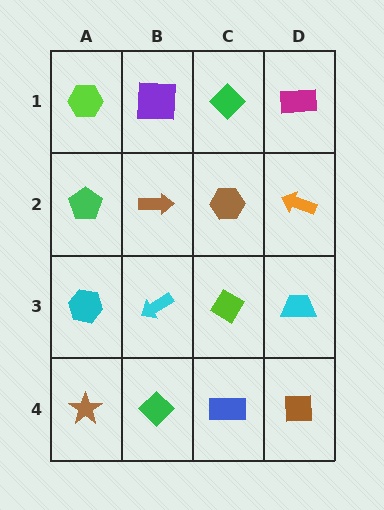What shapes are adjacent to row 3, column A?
A green pentagon (row 2, column A), a brown star (row 4, column A), a cyan arrow (row 3, column B).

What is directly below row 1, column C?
A brown hexagon.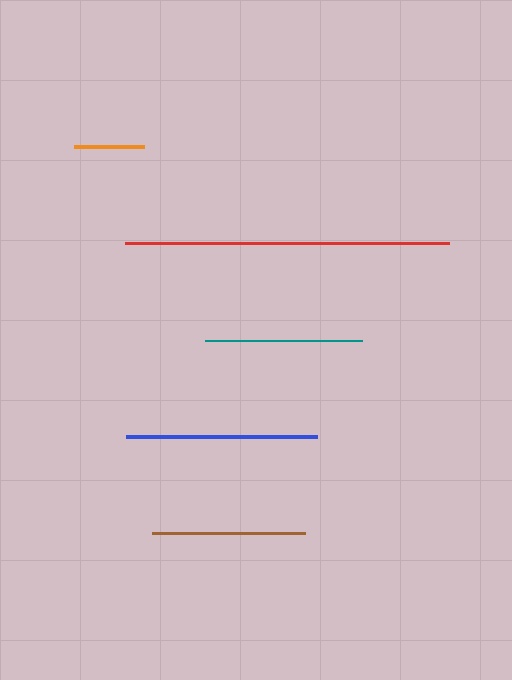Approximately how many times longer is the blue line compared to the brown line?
The blue line is approximately 1.2 times the length of the brown line.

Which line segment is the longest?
The red line is the longest at approximately 324 pixels.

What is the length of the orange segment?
The orange segment is approximately 71 pixels long.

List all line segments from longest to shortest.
From longest to shortest: red, blue, teal, brown, orange.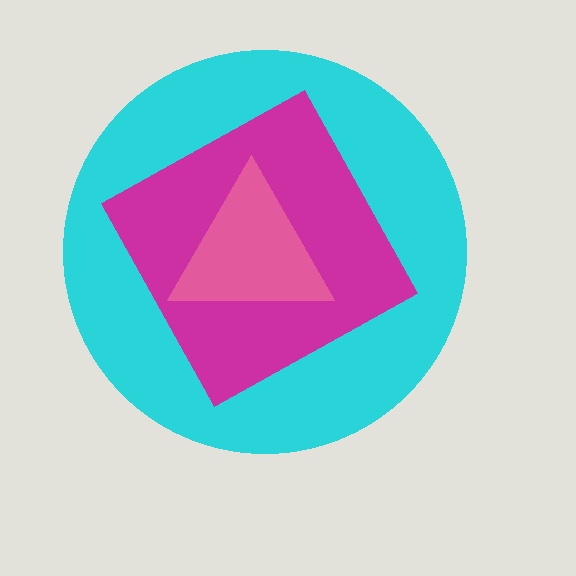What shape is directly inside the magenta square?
The pink triangle.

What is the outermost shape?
The cyan circle.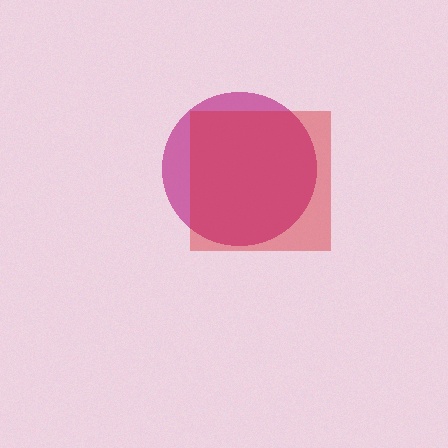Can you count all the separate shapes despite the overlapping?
Yes, there are 2 separate shapes.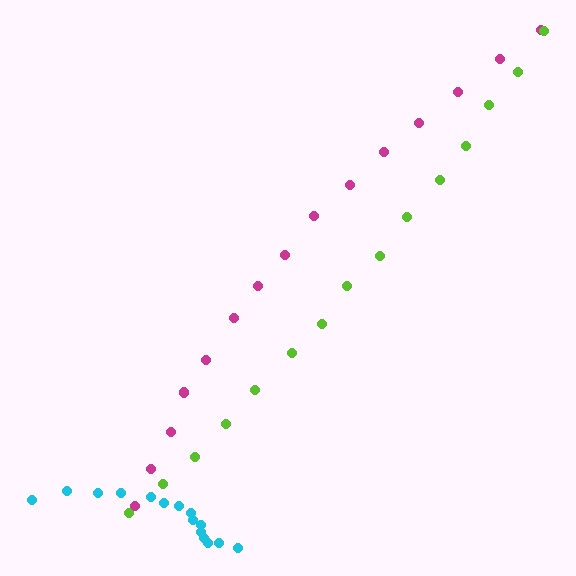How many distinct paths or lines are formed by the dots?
There are 3 distinct paths.